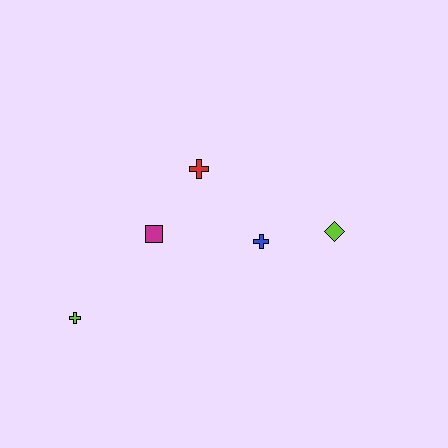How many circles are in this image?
There are no circles.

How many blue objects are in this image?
There is 1 blue object.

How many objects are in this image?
There are 5 objects.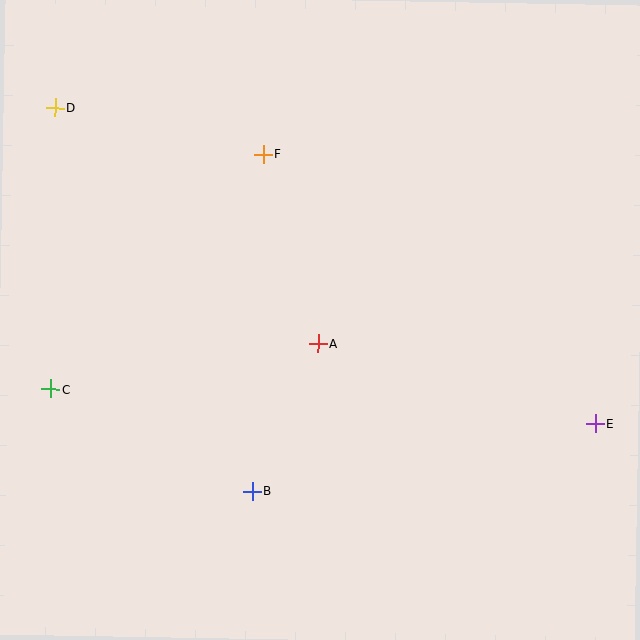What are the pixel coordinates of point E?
Point E is at (596, 423).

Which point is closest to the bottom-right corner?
Point E is closest to the bottom-right corner.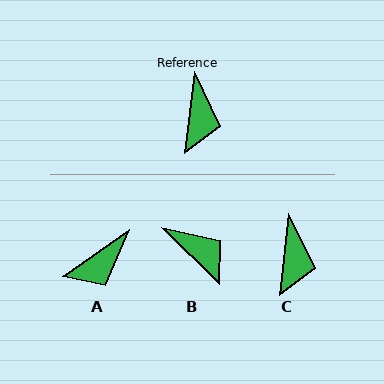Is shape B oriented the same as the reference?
No, it is off by about 52 degrees.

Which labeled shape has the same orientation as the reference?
C.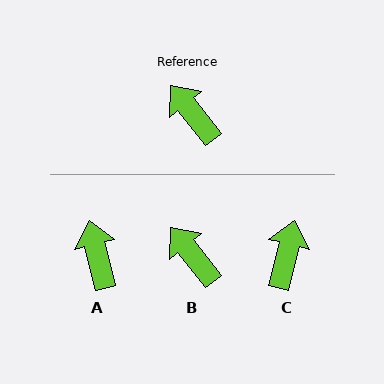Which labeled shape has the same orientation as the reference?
B.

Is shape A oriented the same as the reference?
No, it is off by about 24 degrees.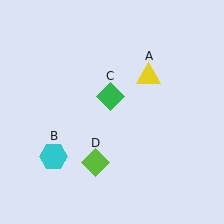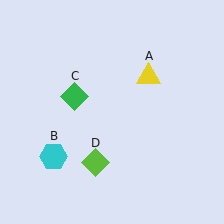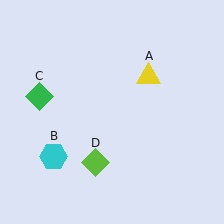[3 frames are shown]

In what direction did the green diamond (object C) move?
The green diamond (object C) moved left.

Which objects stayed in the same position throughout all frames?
Yellow triangle (object A) and cyan hexagon (object B) and lime diamond (object D) remained stationary.